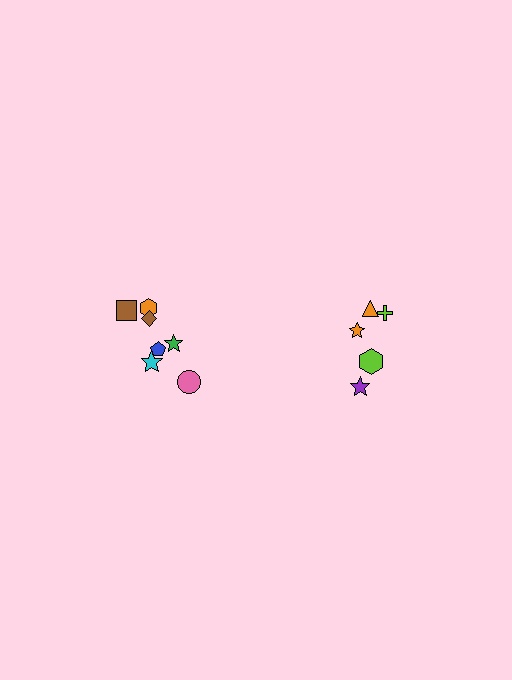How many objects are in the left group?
There are 7 objects.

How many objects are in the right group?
There are 5 objects.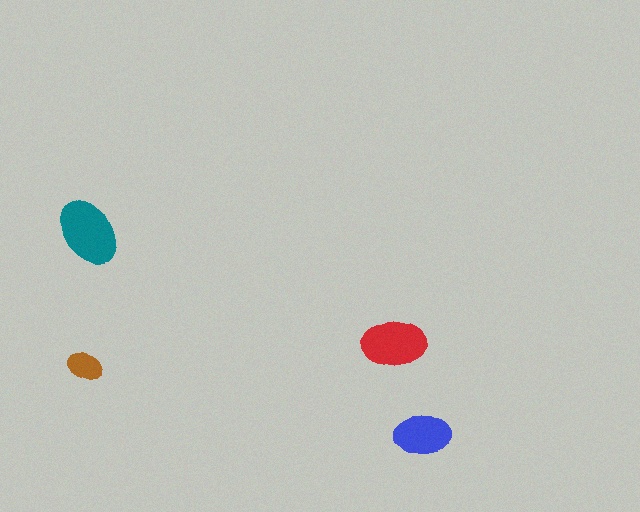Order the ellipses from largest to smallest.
the teal one, the red one, the blue one, the brown one.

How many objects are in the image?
There are 4 objects in the image.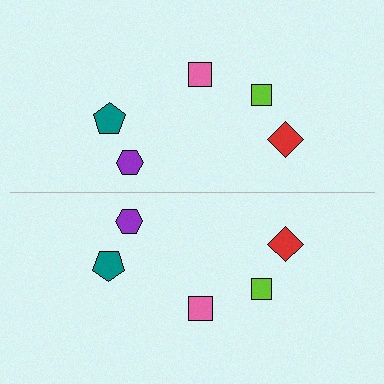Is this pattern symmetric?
Yes, this pattern has bilateral (reflection) symmetry.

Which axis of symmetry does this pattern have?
The pattern has a horizontal axis of symmetry running through the center of the image.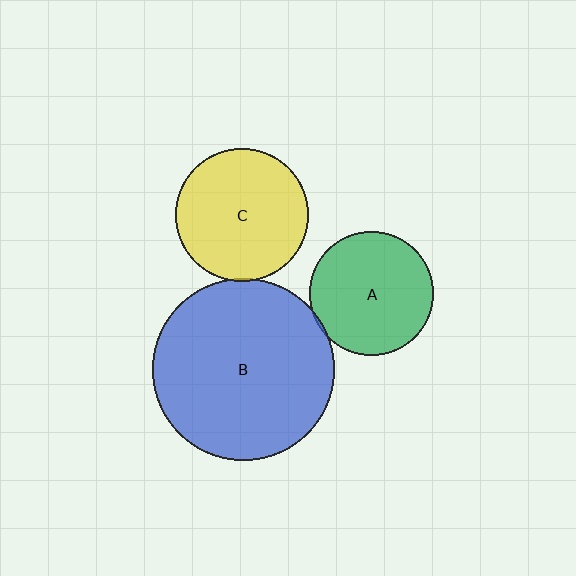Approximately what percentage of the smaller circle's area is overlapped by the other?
Approximately 5%.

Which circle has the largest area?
Circle B (blue).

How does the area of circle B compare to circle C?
Approximately 1.9 times.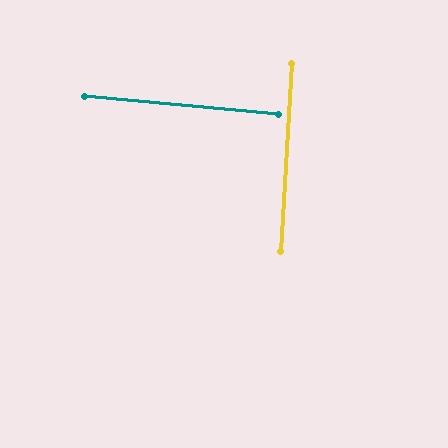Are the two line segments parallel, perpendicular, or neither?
Perpendicular — they meet at approximately 88°.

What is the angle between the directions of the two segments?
Approximately 88 degrees.